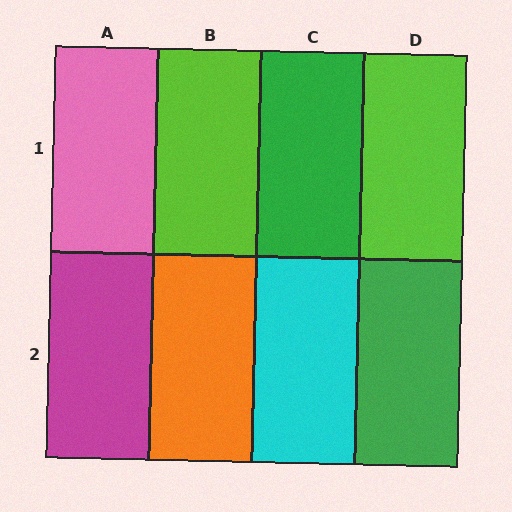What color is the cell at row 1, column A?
Pink.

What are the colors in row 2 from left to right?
Magenta, orange, cyan, green.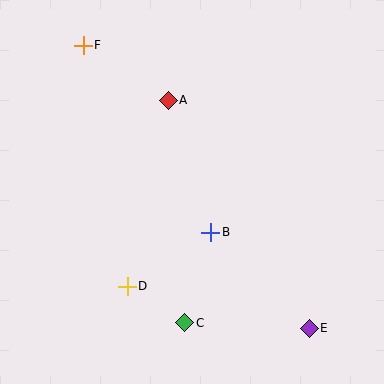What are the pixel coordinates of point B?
Point B is at (211, 232).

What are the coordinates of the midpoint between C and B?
The midpoint between C and B is at (198, 278).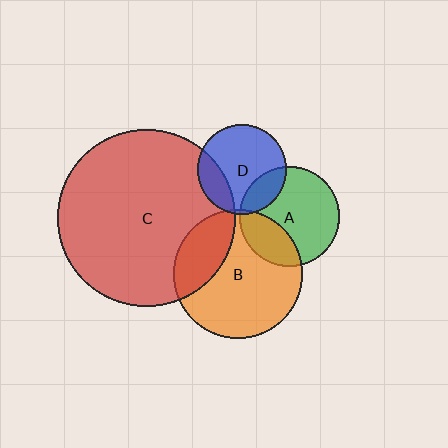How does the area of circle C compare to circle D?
Approximately 3.9 times.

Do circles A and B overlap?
Yes.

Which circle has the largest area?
Circle C (red).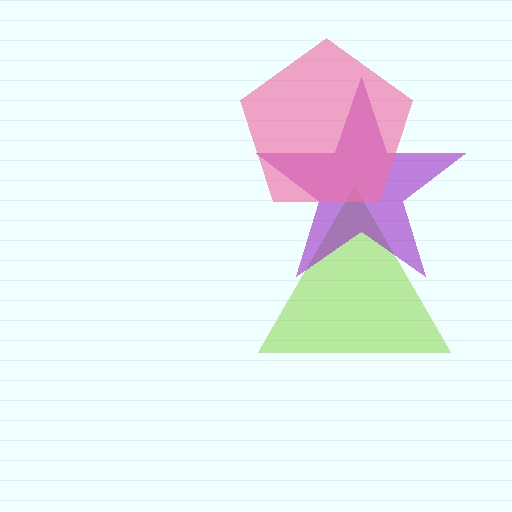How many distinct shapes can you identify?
There are 3 distinct shapes: a lime triangle, a purple star, a pink pentagon.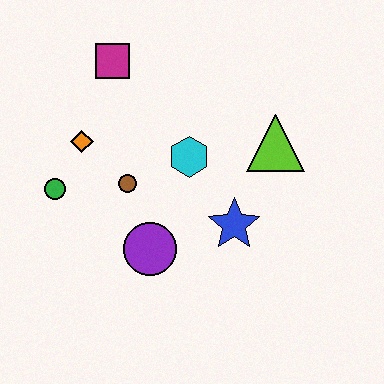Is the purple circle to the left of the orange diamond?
No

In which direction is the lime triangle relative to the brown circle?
The lime triangle is to the right of the brown circle.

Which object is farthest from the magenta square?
The blue star is farthest from the magenta square.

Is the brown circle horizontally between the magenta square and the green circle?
No